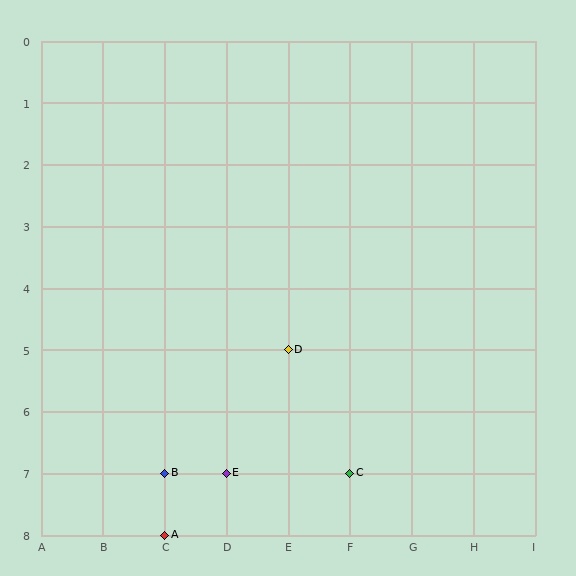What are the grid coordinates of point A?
Point A is at grid coordinates (C, 8).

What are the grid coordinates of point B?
Point B is at grid coordinates (C, 7).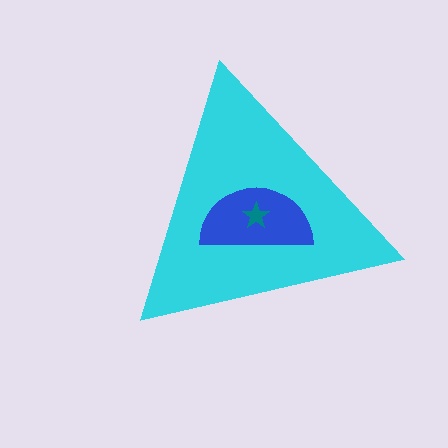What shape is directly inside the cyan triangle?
The blue semicircle.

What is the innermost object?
The teal star.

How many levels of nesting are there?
3.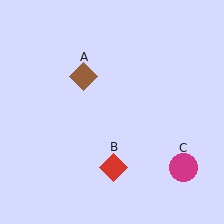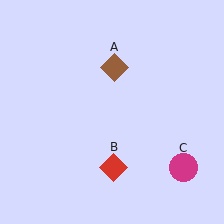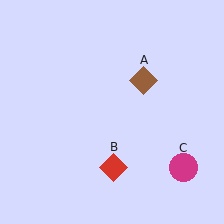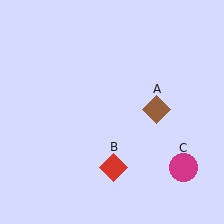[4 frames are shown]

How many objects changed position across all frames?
1 object changed position: brown diamond (object A).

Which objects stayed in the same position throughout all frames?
Red diamond (object B) and magenta circle (object C) remained stationary.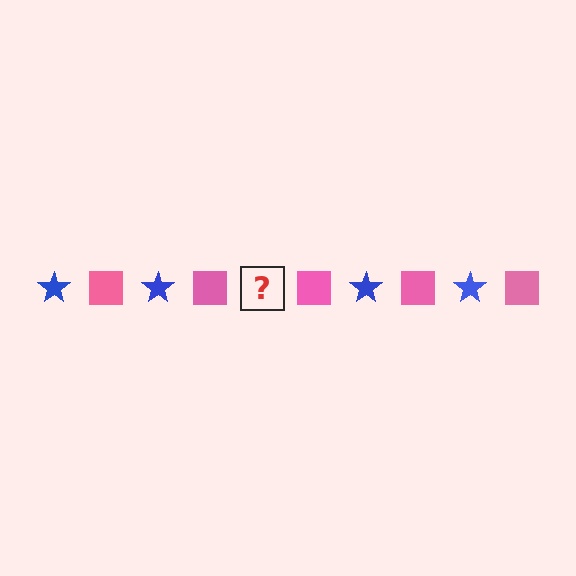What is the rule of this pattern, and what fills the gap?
The rule is that the pattern alternates between blue star and pink square. The gap should be filled with a blue star.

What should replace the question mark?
The question mark should be replaced with a blue star.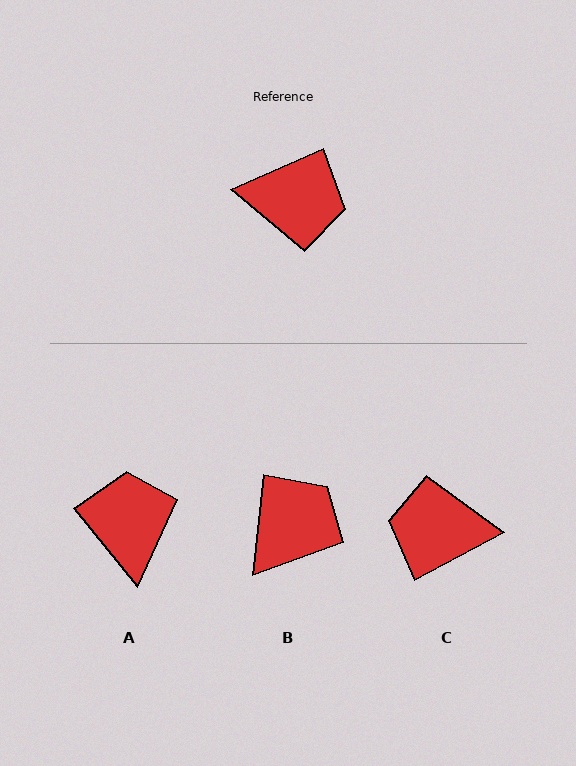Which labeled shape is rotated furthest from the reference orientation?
C, about 176 degrees away.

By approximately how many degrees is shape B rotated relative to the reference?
Approximately 60 degrees counter-clockwise.